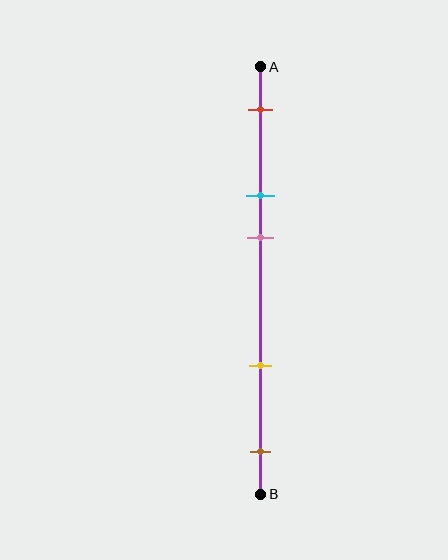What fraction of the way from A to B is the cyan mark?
The cyan mark is approximately 30% (0.3) of the way from A to B.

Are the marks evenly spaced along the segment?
No, the marks are not evenly spaced.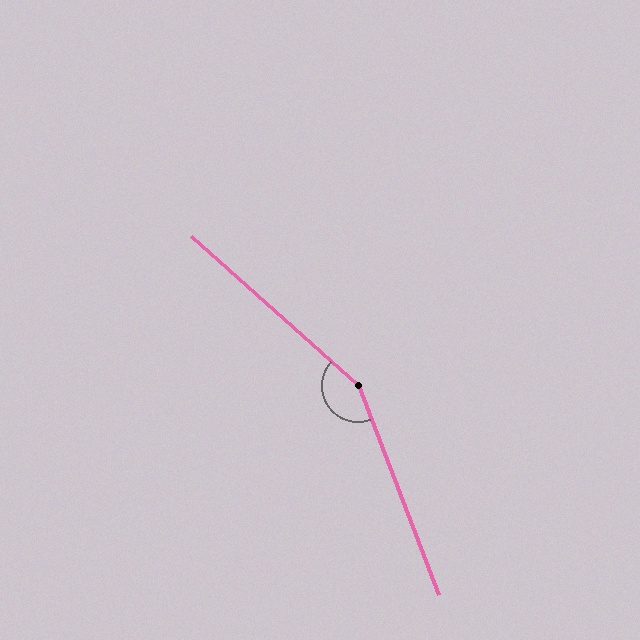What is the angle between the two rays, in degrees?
Approximately 153 degrees.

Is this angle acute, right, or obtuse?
It is obtuse.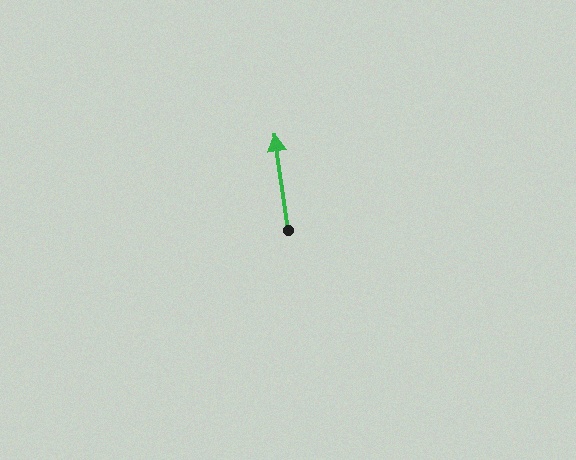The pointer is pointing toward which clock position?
Roughly 12 o'clock.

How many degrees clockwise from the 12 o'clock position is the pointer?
Approximately 352 degrees.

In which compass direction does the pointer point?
North.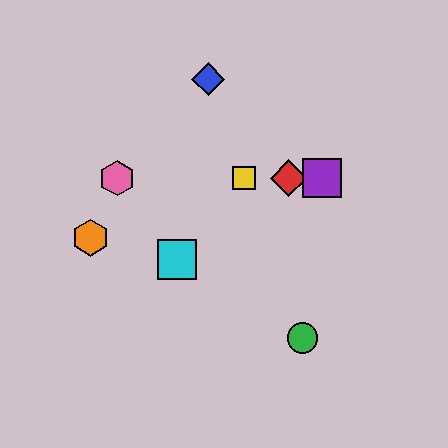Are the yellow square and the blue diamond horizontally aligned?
No, the yellow square is at y≈178 and the blue diamond is at y≈79.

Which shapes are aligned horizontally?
The red diamond, the yellow square, the purple square, the pink hexagon are aligned horizontally.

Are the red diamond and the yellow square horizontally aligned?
Yes, both are at y≈178.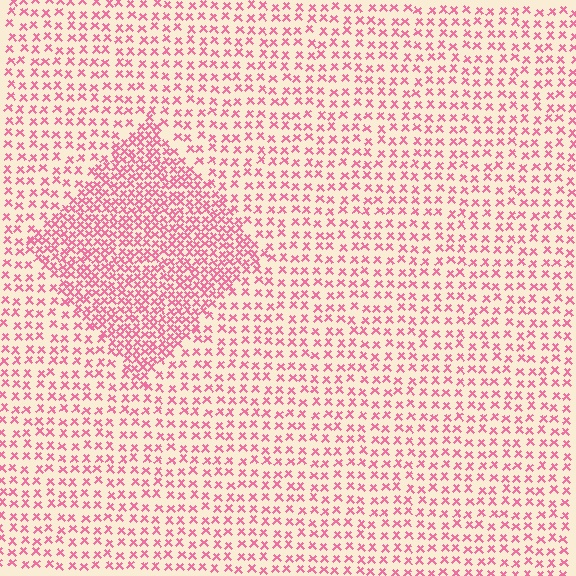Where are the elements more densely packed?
The elements are more densely packed inside the diamond boundary.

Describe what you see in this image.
The image contains small pink elements arranged at two different densities. A diamond-shaped region is visible where the elements are more densely packed than the surrounding area.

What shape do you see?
I see a diamond.